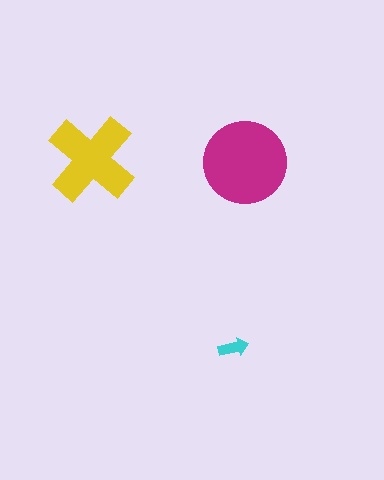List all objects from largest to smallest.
The magenta circle, the yellow cross, the cyan arrow.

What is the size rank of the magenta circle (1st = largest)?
1st.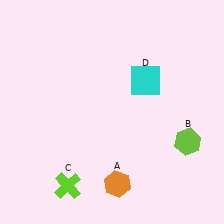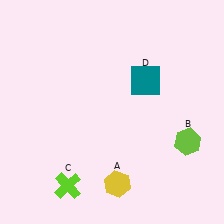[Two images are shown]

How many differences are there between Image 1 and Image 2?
There are 2 differences between the two images.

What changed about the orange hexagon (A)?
In Image 1, A is orange. In Image 2, it changed to yellow.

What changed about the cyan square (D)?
In Image 1, D is cyan. In Image 2, it changed to teal.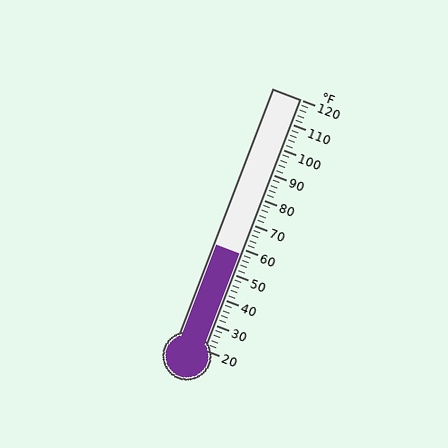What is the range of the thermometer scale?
The thermometer scale ranges from 20°F to 120°F.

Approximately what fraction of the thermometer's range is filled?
The thermometer is filled to approximately 40% of its range.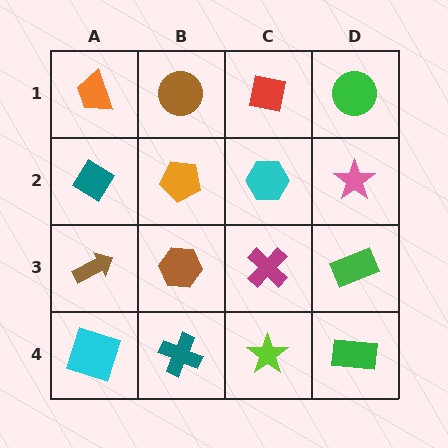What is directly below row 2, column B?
A brown hexagon.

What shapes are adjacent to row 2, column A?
An orange trapezoid (row 1, column A), a brown arrow (row 3, column A), an orange pentagon (row 2, column B).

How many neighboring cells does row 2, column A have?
3.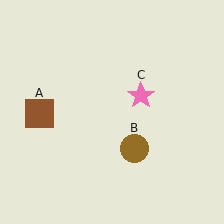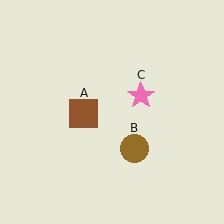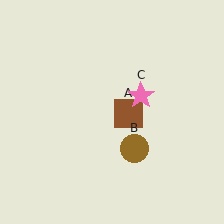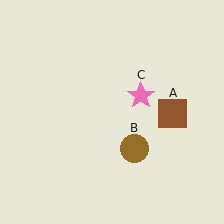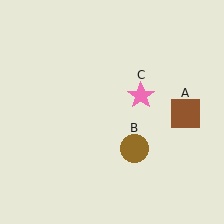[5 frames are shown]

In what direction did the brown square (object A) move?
The brown square (object A) moved right.